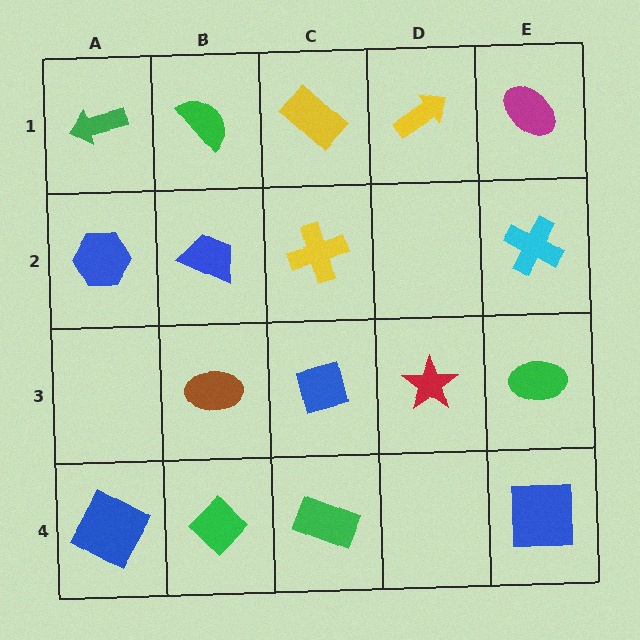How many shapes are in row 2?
4 shapes.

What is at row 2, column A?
A blue hexagon.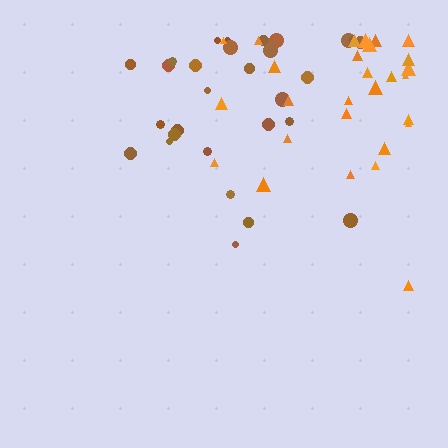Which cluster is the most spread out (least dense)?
Brown.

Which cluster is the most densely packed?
Orange.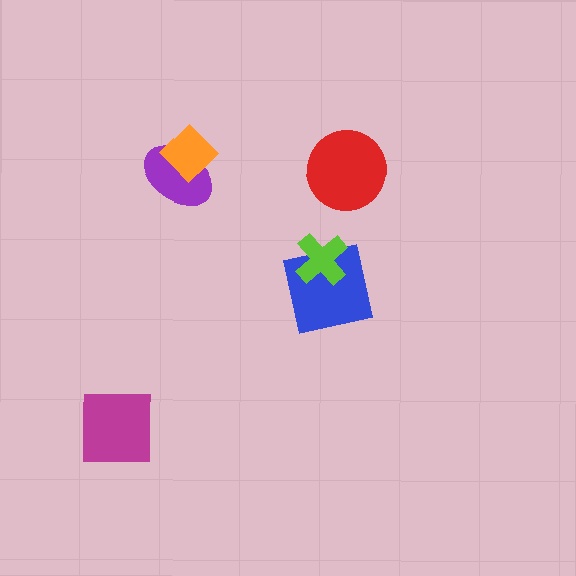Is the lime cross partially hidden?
No, no other shape covers it.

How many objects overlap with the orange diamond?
1 object overlaps with the orange diamond.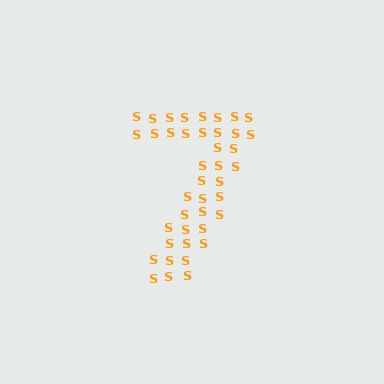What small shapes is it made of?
It is made of small letter S's.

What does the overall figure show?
The overall figure shows the digit 7.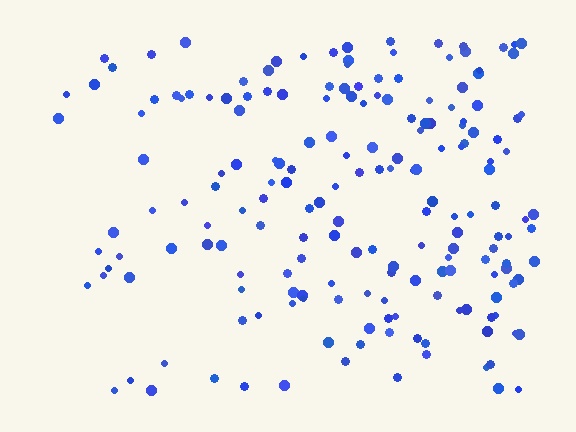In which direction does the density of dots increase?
From left to right, with the right side densest.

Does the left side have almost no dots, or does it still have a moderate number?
Still a moderate number, just noticeably fewer than the right.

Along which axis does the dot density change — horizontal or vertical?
Horizontal.